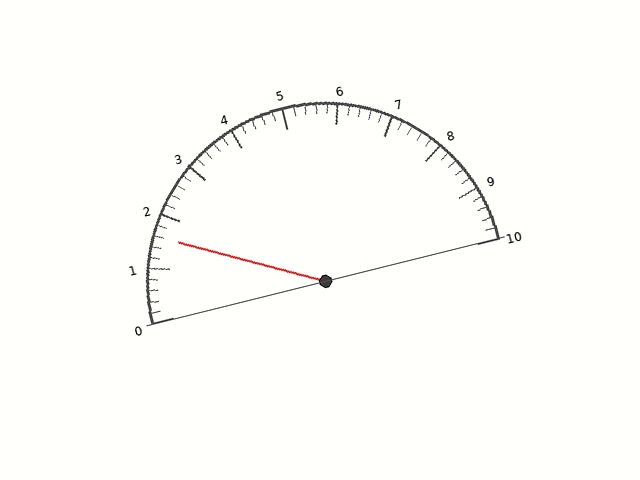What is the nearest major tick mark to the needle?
The nearest major tick mark is 2.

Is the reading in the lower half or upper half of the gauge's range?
The reading is in the lower half of the range (0 to 10).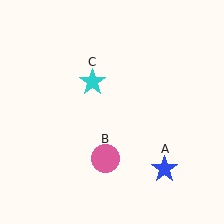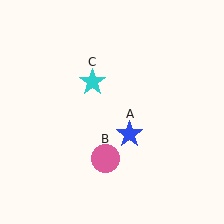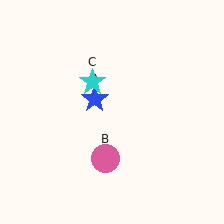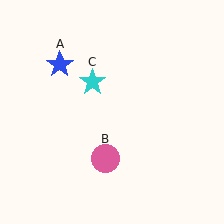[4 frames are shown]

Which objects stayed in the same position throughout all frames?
Pink circle (object B) and cyan star (object C) remained stationary.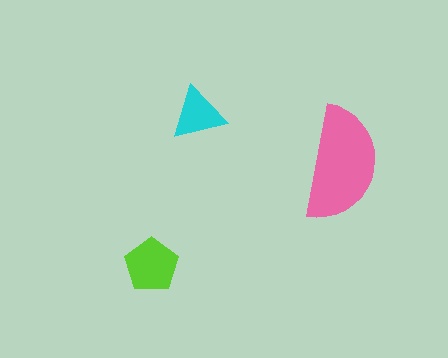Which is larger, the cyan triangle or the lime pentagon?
The lime pentagon.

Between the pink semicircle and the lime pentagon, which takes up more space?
The pink semicircle.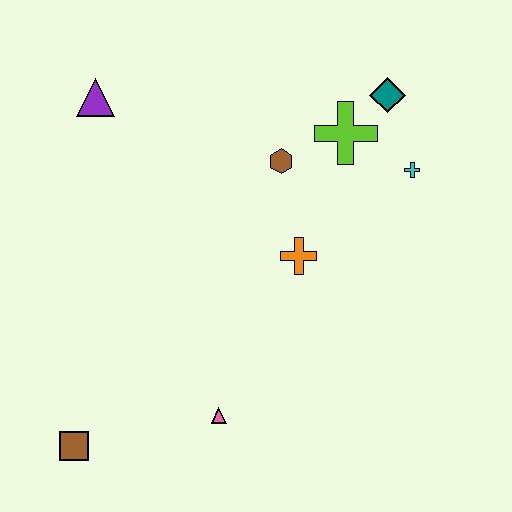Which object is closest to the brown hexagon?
The lime cross is closest to the brown hexagon.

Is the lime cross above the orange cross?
Yes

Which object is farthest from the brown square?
The teal diamond is farthest from the brown square.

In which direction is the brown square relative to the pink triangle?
The brown square is to the left of the pink triangle.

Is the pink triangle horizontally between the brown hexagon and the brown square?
Yes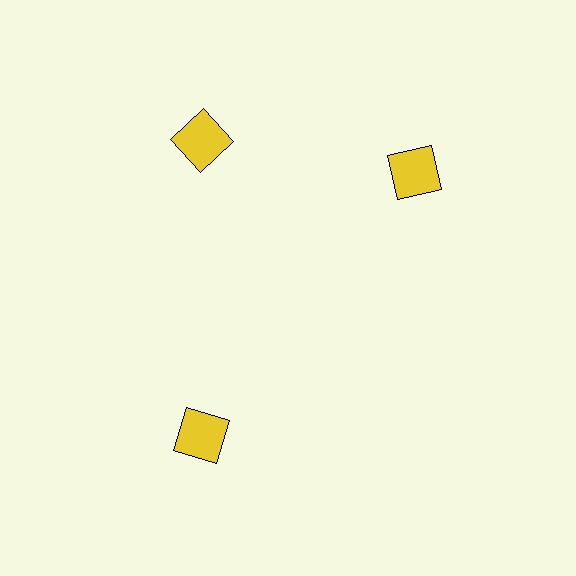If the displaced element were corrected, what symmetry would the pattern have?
It would have 3-fold rotational symmetry — the pattern would map onto itself every 120 degrees.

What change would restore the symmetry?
The symmetry would be restored by rotating it back into even spacing with its neighbors so that all 3 squares sit at equal angles and equal distance from the center.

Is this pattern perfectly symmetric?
No. The 3 yellow squares are arranged in a ring, but one element near the 3 o'clock position is rotated out of alignment along the ring, breaking the 3-fold rotational symmetry.